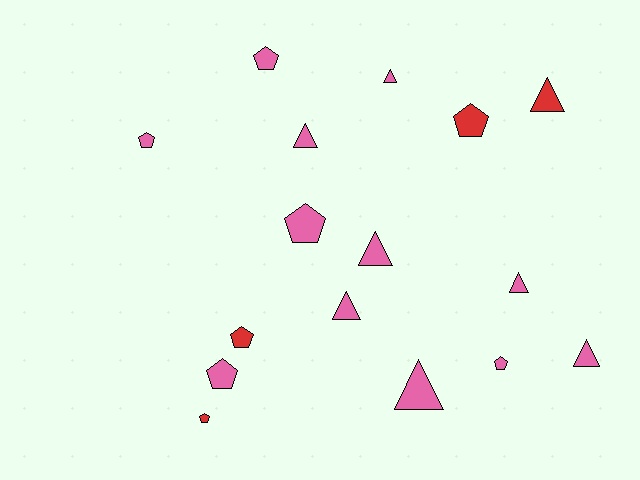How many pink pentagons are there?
There are 5 pink pentagons.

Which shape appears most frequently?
Pentagon, with 8 objects.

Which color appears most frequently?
Pink, with 12 objects.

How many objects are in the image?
There are 16 objects.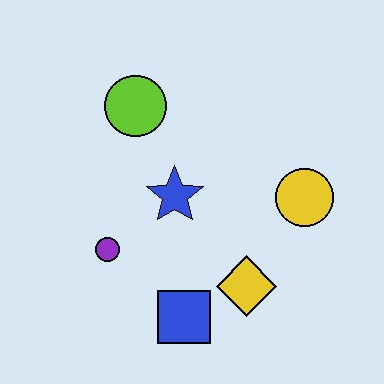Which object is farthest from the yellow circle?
The purple circle is farthest from the yellow circle.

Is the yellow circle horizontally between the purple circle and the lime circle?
No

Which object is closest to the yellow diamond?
The blue square is closest to the yellow diamond.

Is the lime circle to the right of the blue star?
No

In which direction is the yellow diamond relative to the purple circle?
The yellow diamond is to the right of the purple circle.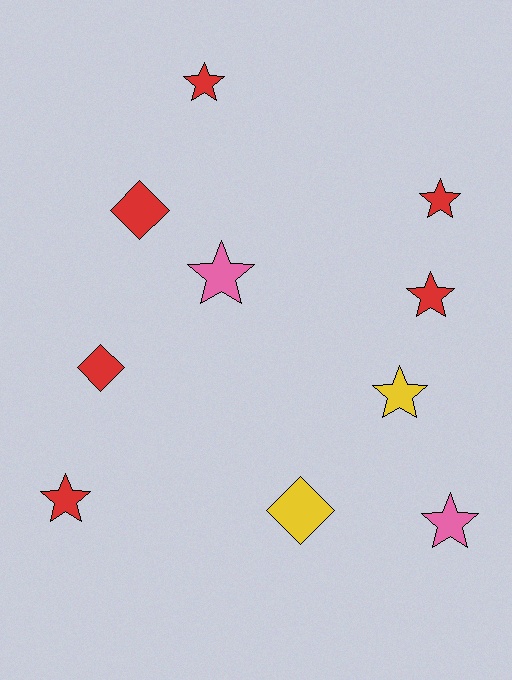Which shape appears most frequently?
Star, with 7 objects.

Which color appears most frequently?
Red, with 6 objects.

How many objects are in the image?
There are 10 objects.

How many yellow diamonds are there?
There is 1 yellow diamond.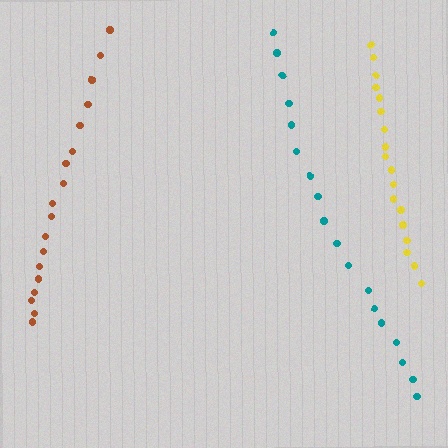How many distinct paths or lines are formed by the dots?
There are 3 distinct paths.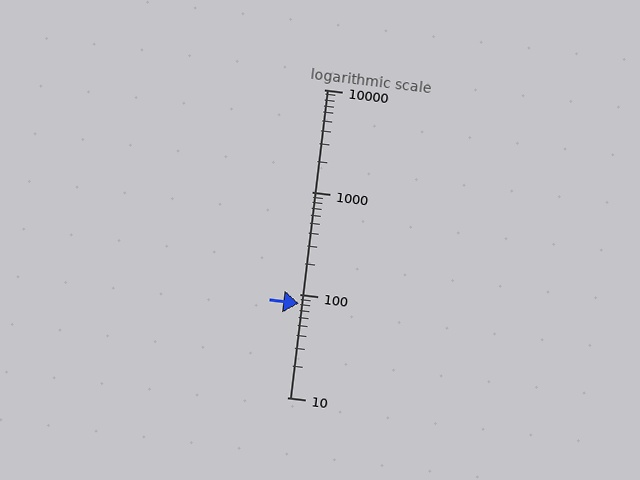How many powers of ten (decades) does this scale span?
The scale spans 3 decades, from 10 to 10000.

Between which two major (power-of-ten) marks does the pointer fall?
The pointer is between 10 and 100.